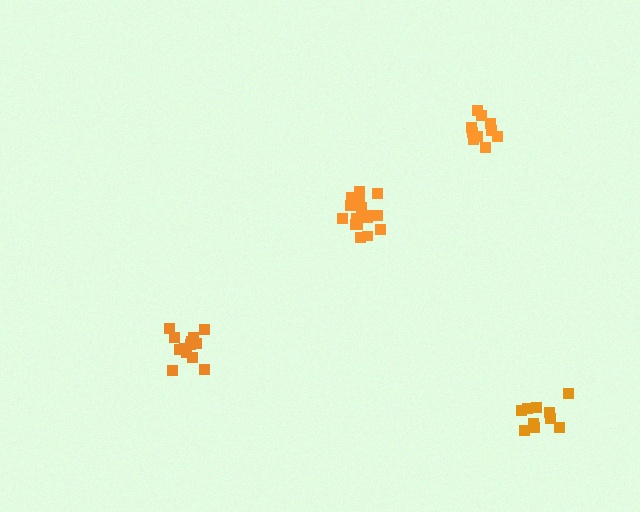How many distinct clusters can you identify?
There are 4 distinct clusters.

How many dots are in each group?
Group 1: 13 dots, Group 2: 16 dots, Group 3: 10 dots, Group 4: 10 dots (49 total).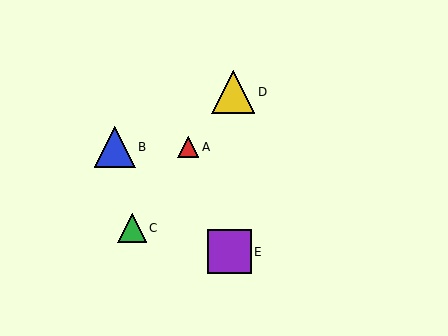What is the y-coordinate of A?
Object A is at y≈147.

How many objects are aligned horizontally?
2 objects (A, B) are aligned horizontally.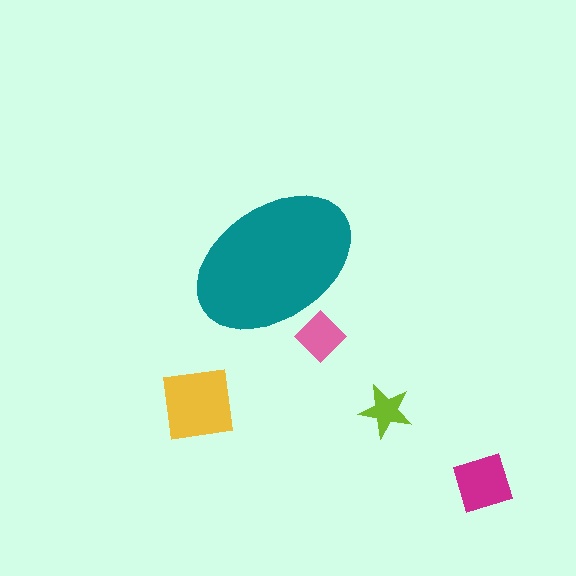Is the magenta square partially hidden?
No, the magenta square is fully visible.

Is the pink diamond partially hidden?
Yes, the pink diamond is partially hidden behind the teal ellipse.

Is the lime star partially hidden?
No, the lime star is fully visible.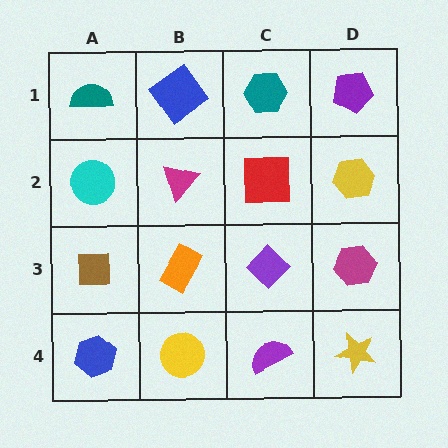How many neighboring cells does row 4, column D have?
2.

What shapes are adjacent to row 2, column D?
A purple pentagon (row 1, column D), a magenta hexagon (row 3, column D), a red square (row 2, column C).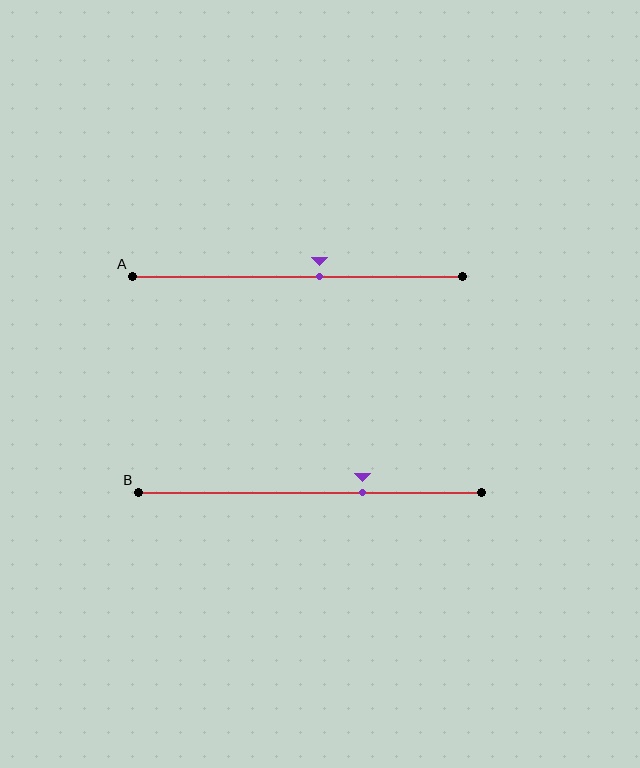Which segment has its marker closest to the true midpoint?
Segment A has its marker closest to the true midpoint.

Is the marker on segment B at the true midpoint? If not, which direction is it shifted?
No, the marker on segment B is shifted to the right by about 15% of the segment length.